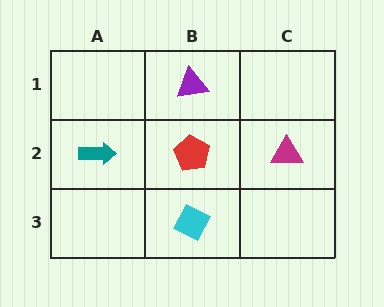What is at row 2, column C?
A magenta triangle.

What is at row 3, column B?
A cyan diamond.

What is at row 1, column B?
A purple triangle.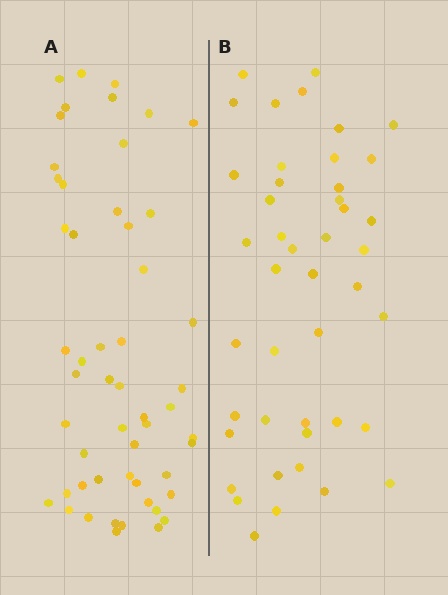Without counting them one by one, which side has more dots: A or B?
Region A (the left region) has more dots.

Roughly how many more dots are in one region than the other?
Region A has roughly 8 or so more dots than region B.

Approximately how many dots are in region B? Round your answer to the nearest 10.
About 40 dots. (The exact count is 44, which rounds to 40.)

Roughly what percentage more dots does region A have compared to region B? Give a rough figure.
About 20% more.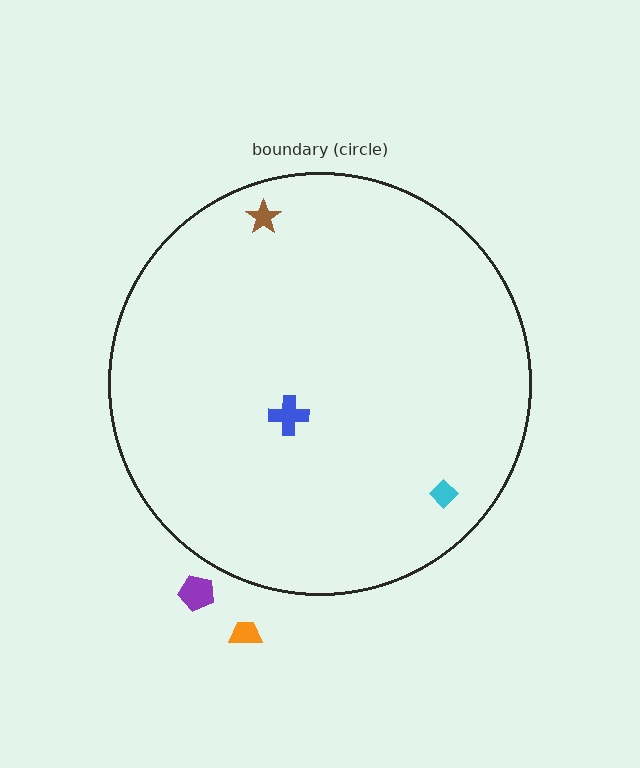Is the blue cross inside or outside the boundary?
Inside.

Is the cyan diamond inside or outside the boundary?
Inside.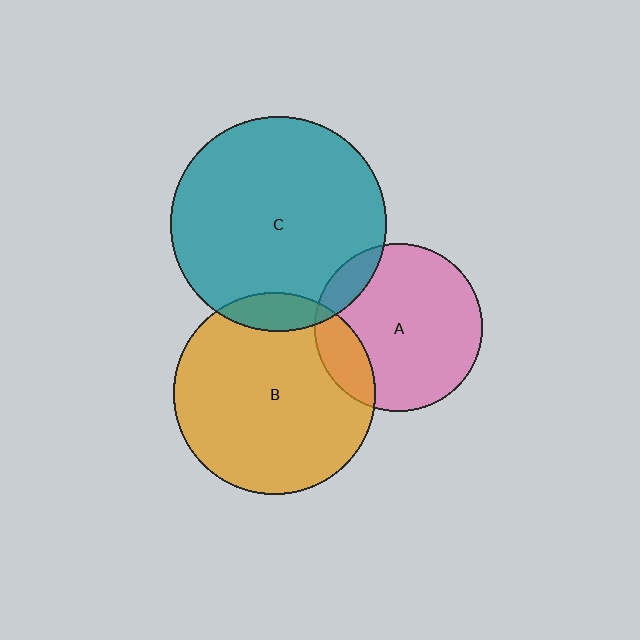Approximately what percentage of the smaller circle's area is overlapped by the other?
Approximately 10%.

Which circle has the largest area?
Circle C (teal).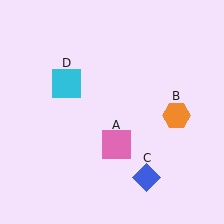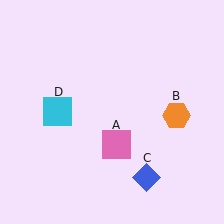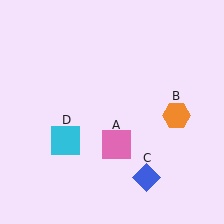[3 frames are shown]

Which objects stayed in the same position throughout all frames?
Pink square (object A) and orange hexagon (object B) and blue diamond (object C) remained stationary.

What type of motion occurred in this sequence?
The cyan square (object D) rotated counterclockwise around the center of the scene.